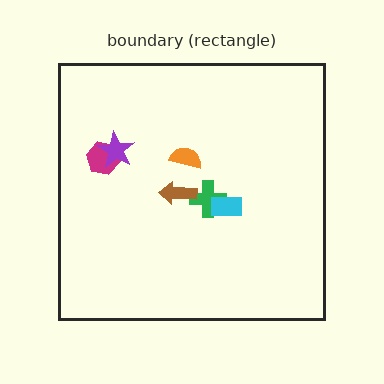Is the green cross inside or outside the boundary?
Inside.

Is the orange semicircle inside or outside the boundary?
Inside.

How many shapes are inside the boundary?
6 inside, 0 outside.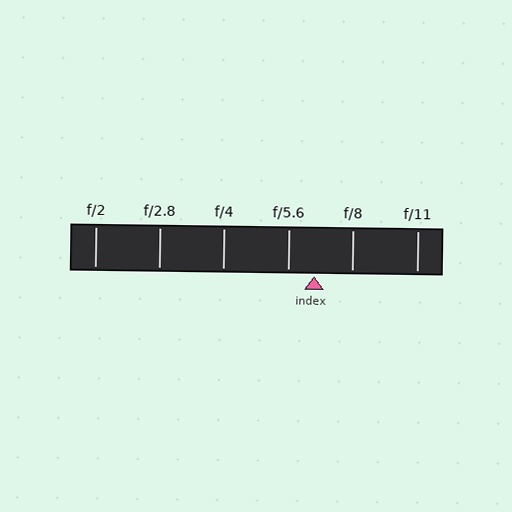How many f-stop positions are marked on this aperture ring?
There are 6 f-stop positions marked.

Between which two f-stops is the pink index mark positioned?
The index mark is between f/5.6 and f/8.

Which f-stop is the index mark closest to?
The index mark is closest to f/5.6.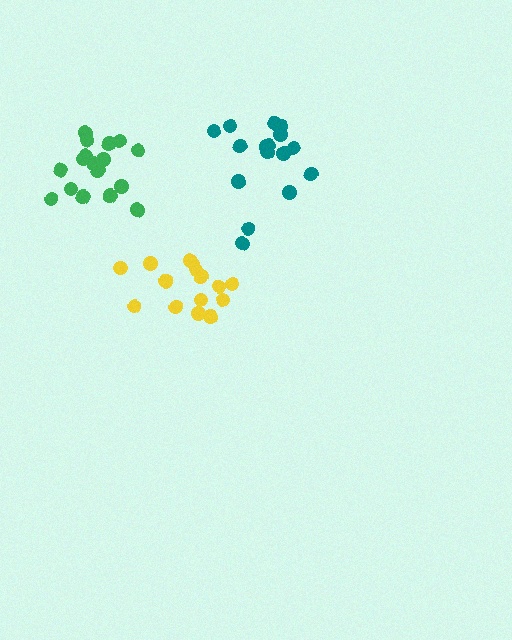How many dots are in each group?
Group 1: 17 dots, Group 2: 15 dots, Group 3: 17 dots (49 total).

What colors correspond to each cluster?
The clusters are colored: green, yellow, teal.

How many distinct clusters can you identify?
There are 3 distinct clusters.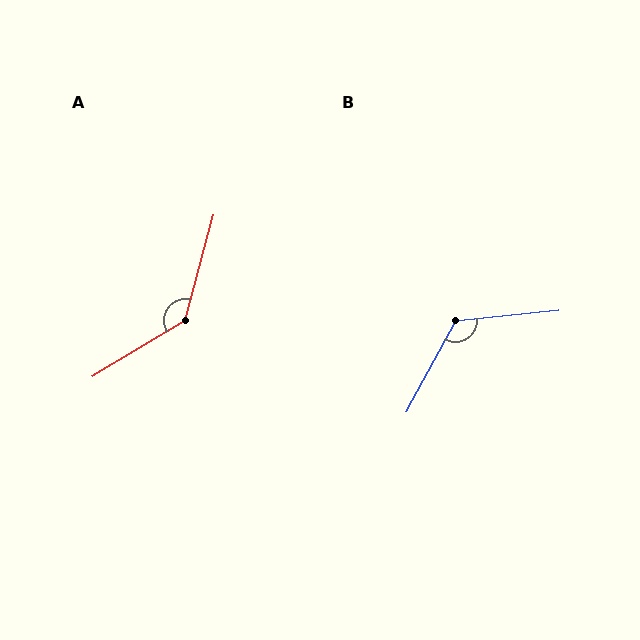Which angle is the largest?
A, at approximately 136 degrees.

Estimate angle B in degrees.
Approximately 124 degrees.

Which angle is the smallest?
B, at approximately 124 degrees.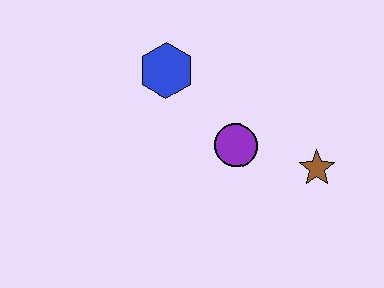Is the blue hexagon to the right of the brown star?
No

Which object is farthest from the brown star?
The blue hexagon is farthest from the brown star.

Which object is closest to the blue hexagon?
The purple circle is closest to the blue hexagon.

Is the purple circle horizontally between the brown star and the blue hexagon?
Yes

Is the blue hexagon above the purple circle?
Yes